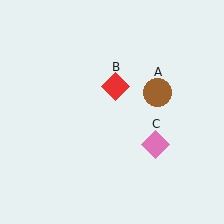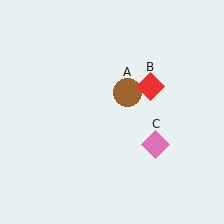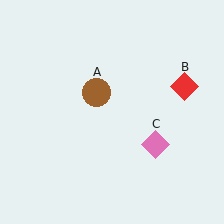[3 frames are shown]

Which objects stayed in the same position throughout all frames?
Pink diamond (object C) remained stationary.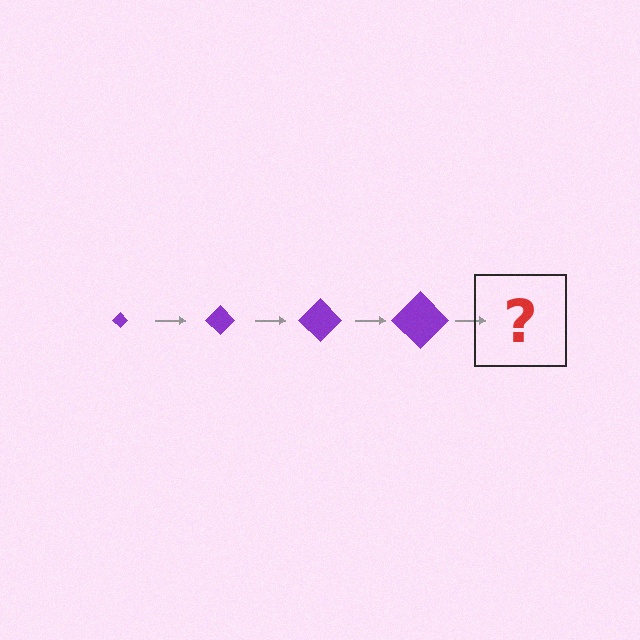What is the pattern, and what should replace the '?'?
The pattern is that the diamond gets progressively larger each step. The '?' should be a purple diamond, larger than the previous one.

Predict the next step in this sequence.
The next step is a purple diamond, larger than the previous one.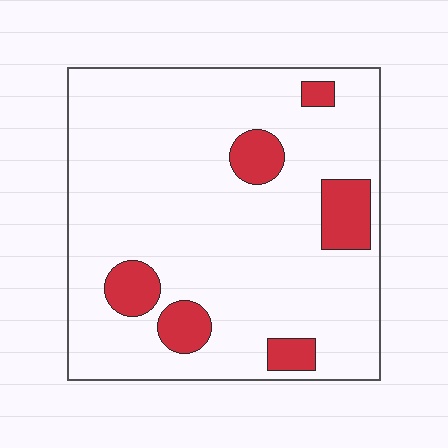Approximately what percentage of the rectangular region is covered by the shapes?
Approximately 15%.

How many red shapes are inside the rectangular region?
6.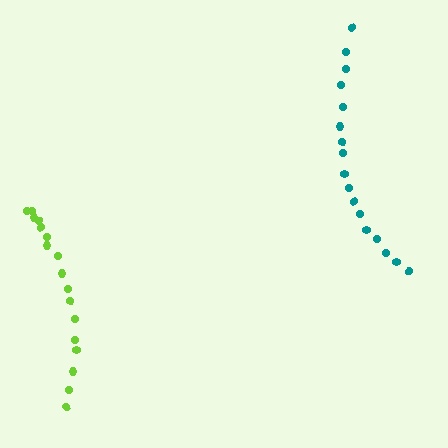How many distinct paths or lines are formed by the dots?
There are 2 distinct paths.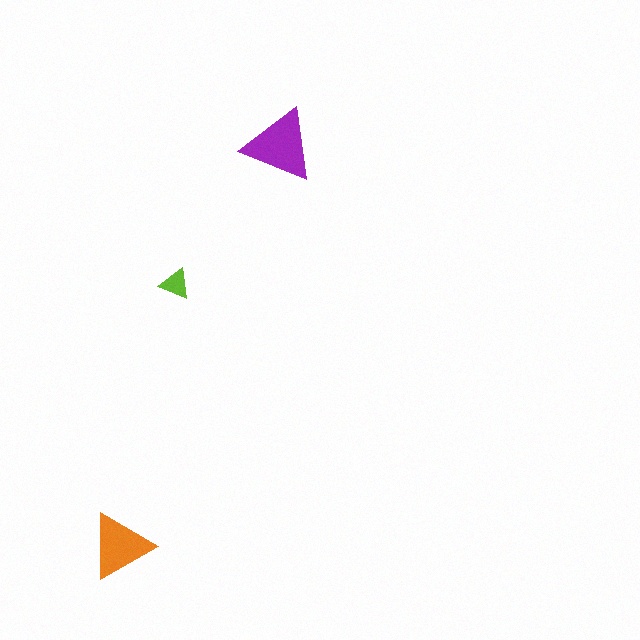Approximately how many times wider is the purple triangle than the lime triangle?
About 2.5 times wider.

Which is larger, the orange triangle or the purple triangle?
The purple one.